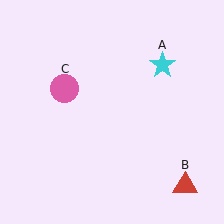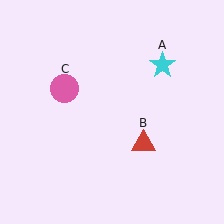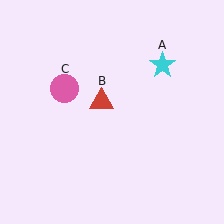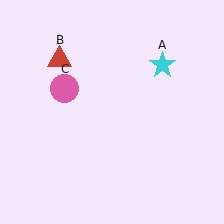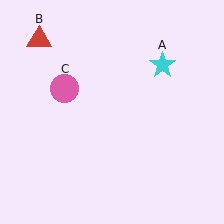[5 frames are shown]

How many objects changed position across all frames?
1 object changed position: red triangle (object B).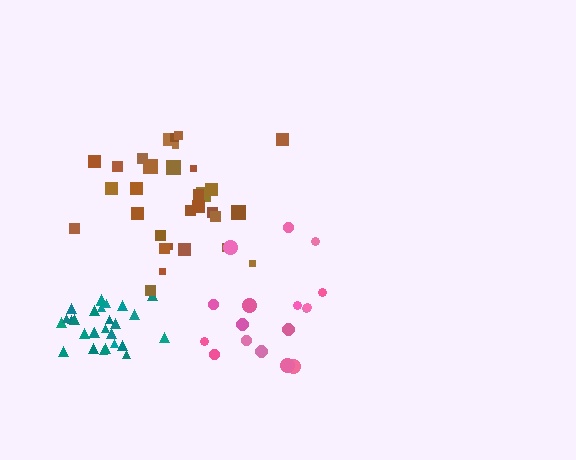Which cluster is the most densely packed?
Teal.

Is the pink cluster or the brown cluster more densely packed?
Brown.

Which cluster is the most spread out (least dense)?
Pink.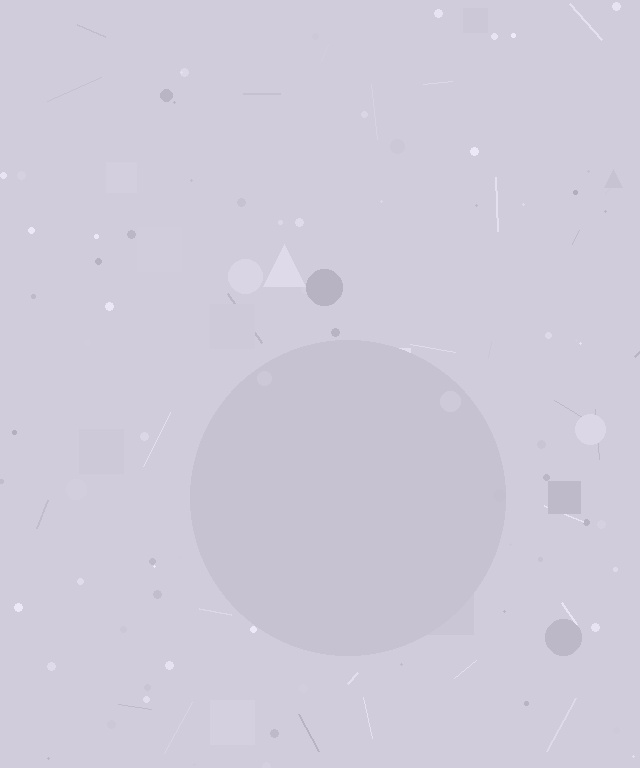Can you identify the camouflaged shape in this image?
The camouflaged shape is a circle.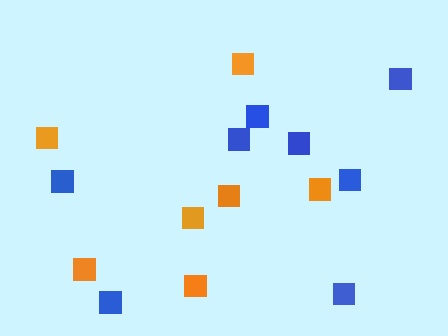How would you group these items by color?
There are 2 groups: one group of orange squares (7) and one group of blue squares (8).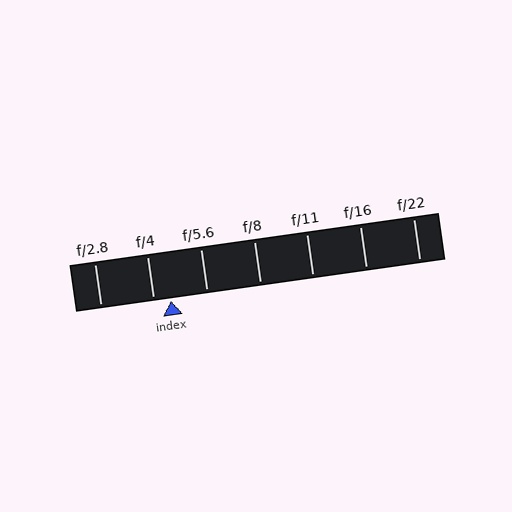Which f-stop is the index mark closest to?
The index mark is closest to f/4.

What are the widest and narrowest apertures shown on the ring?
The widest aperture shown is f/2.8 and the narrowest is f/22.